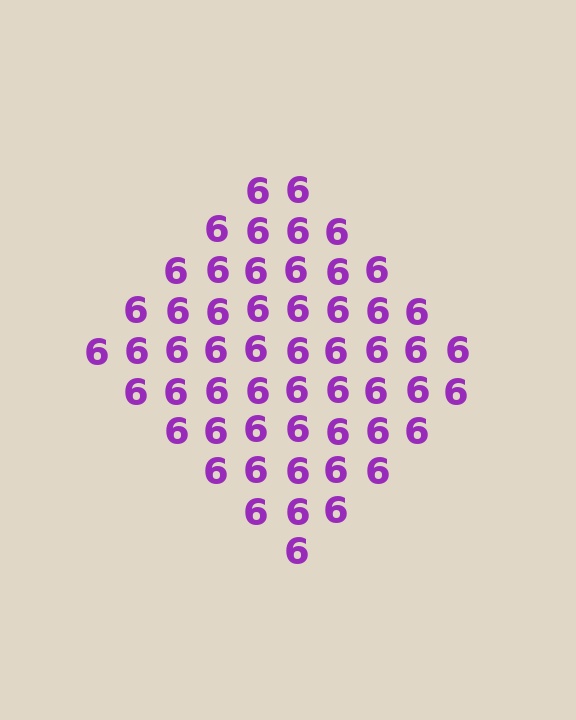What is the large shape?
The large shape is a diamond.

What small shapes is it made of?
It is made of small digit 6's.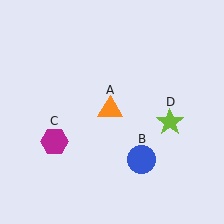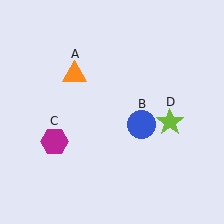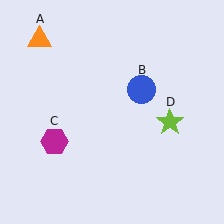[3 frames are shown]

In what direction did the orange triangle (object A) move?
The orange triangle (object A) moved up and to the left.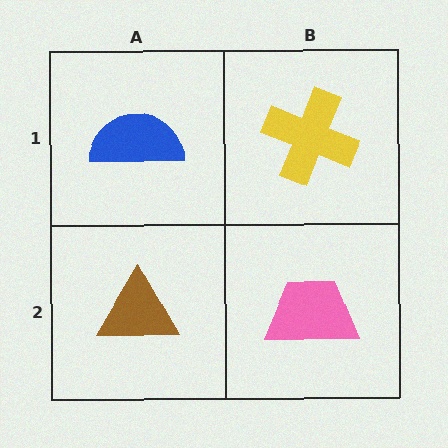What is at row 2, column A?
A brown triangle.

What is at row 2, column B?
A pink trapezoid.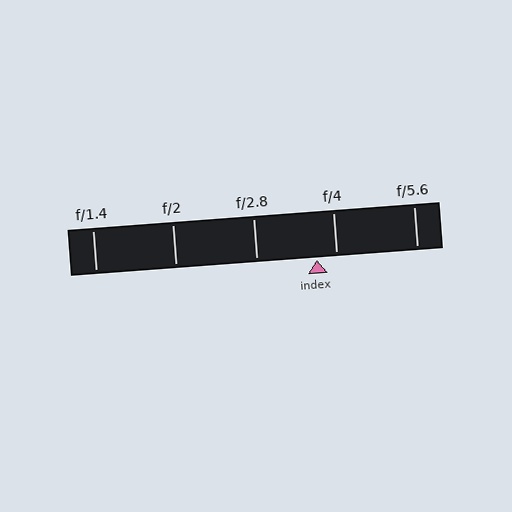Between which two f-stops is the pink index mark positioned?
The index mark is between f/2.8 and f/4.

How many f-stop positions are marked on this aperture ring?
There are 5 f-stop positions marked.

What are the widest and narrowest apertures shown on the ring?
The widest aperture shown is f/1.4 and the narrowest is f/5.6.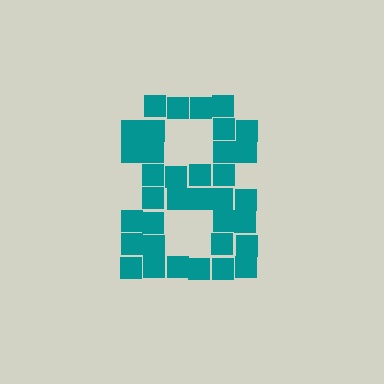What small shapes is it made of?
It is made of small squares.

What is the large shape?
The large shape is the digit 8.